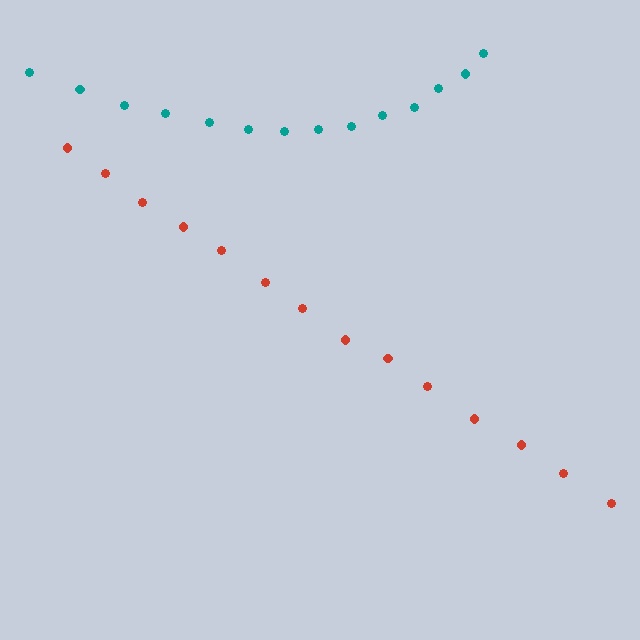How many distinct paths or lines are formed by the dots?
There are 2 distinct paths.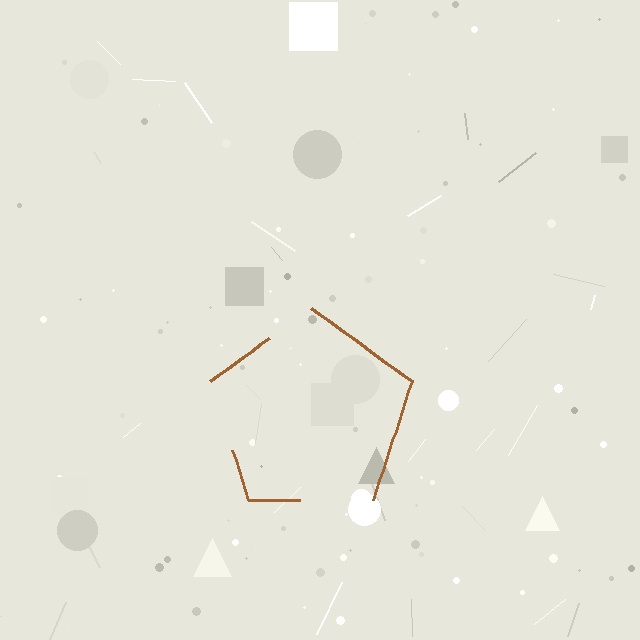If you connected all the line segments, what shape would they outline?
They would outline a pentagon.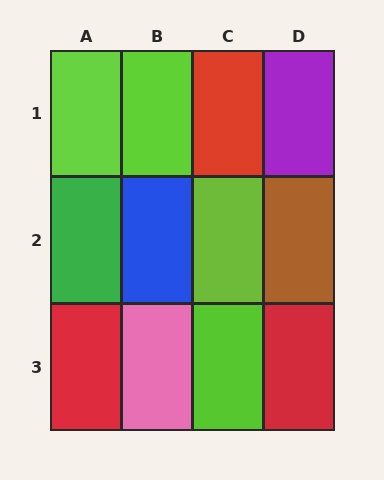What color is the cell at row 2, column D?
Brown.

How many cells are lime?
4 cells are lime.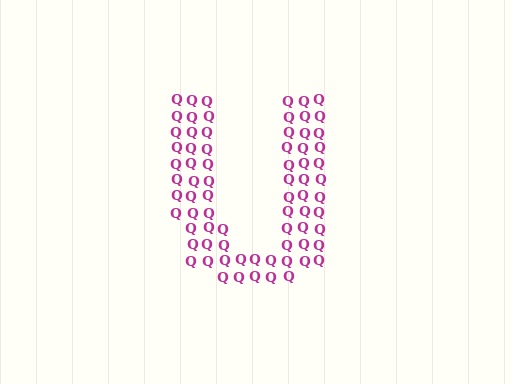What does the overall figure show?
The overall figure shows the letter U.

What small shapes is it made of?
It is made of small letter Q's.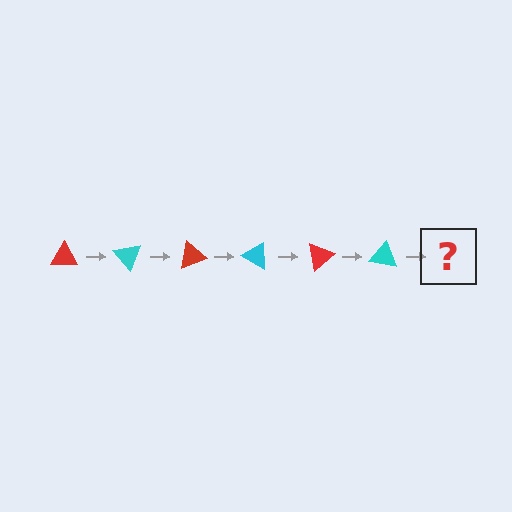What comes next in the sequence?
The next element should be a red triangle, rotated 300 degrees from the start.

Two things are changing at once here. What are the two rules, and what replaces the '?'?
The two rules are that it rotates 50 degrees each step and the color cycles through red and cyan. The '?' should be a red triangle, rotated 300 degrees from the start.